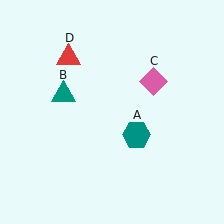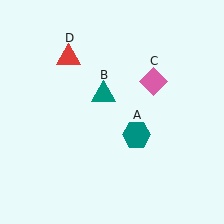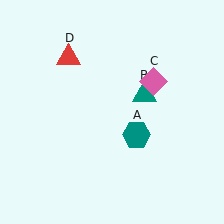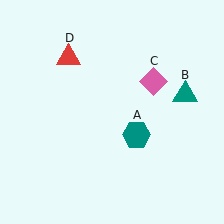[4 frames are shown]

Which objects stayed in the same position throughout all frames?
Teal hexagon (object A) and pink diamond (object C) and red triangle (object D) remained stationary.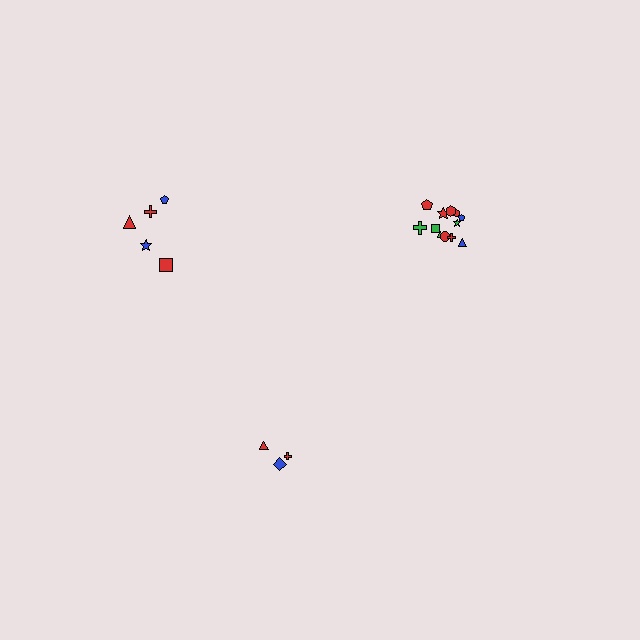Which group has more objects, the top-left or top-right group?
The top-right group.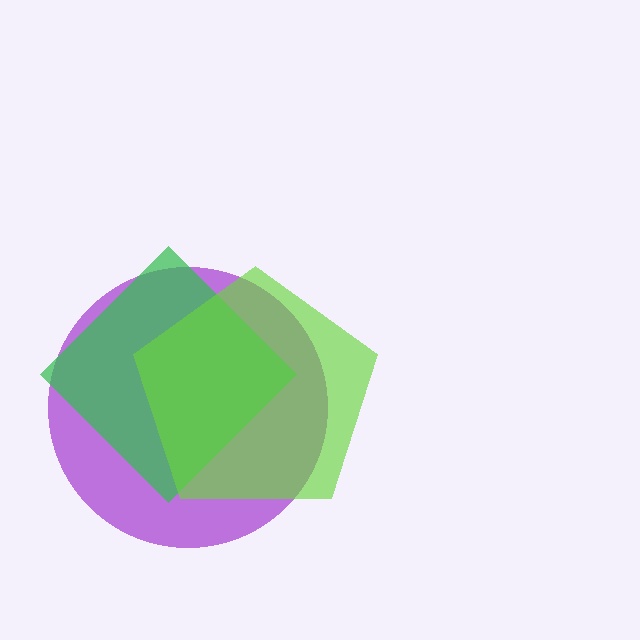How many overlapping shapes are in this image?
There are 3 overlapping shapes in the image.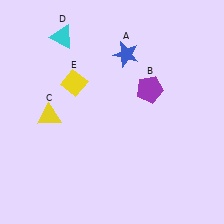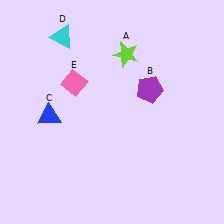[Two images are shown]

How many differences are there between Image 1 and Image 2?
There are 3 differences between the two images.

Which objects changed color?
A changed from blue to lime. C changed from yellow to blue. E changed from yellow to pink.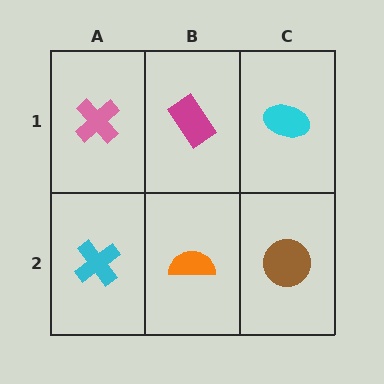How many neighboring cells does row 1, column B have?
3.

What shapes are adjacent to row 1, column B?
An orange semicircle (row 2, column B), a pink cross (row 1, column A), a cyan ellipse (row 1, column C).